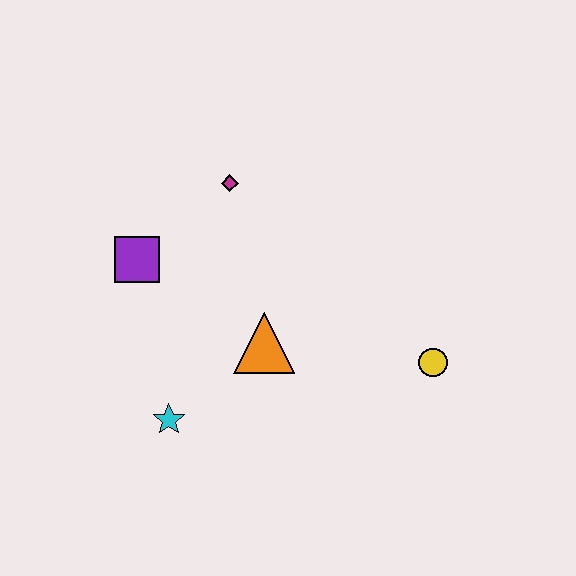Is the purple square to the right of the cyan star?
No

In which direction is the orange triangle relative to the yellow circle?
The orange triangle is to the left of the yellow circle.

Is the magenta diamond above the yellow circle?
Yes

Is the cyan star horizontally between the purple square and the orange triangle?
Yes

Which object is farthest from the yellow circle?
The purple square is farthest from the yellow circle.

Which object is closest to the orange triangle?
The cyan star is closest to the orange triangle.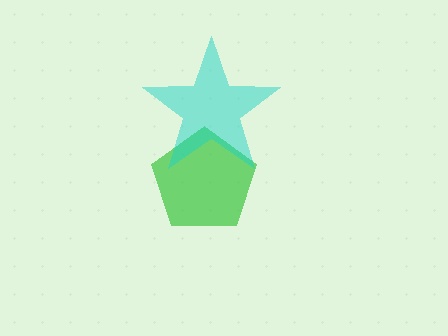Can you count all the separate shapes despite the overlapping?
Yes, there are 2 separate shapes.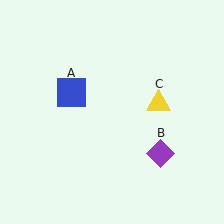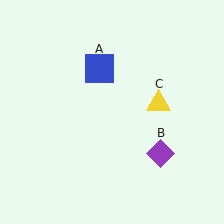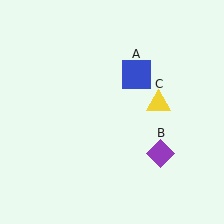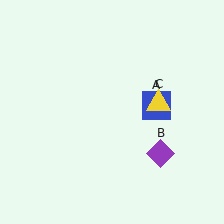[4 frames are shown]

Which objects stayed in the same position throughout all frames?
Purple diamond (object B) and yellow triangle (object C) remained stationary.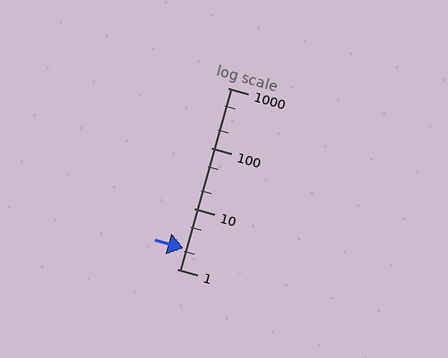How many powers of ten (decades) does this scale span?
The scale spans 3 decades, from 1 to 1000.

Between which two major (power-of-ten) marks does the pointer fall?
The pointer is between 1 and 10.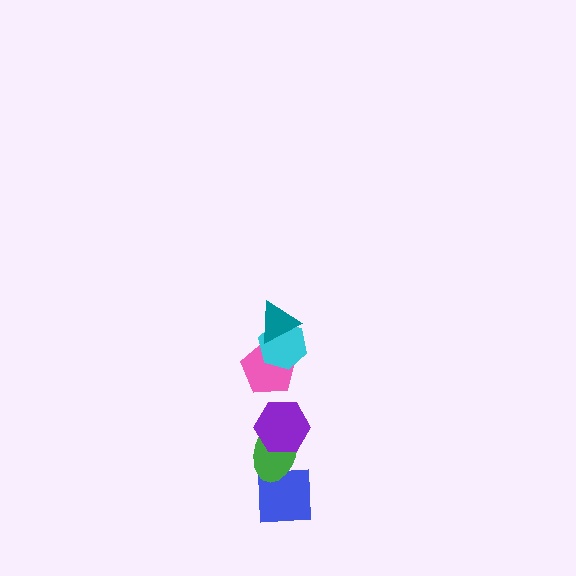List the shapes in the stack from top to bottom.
From top to bottom: the teal triangle, the cyan hexagon, the pink pentagon, the purple hexagon, the green ellipse, the blue square.